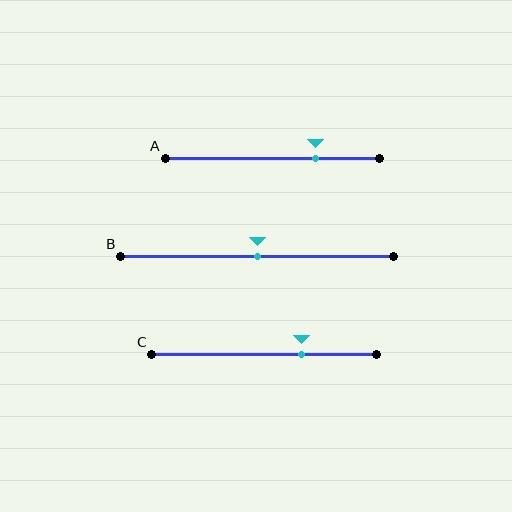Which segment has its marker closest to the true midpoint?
Segment B has its marker closest to the true midpoint.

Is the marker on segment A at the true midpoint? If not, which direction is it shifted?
No, the marker on segment A is shifted to the right by about 20% of the segment length.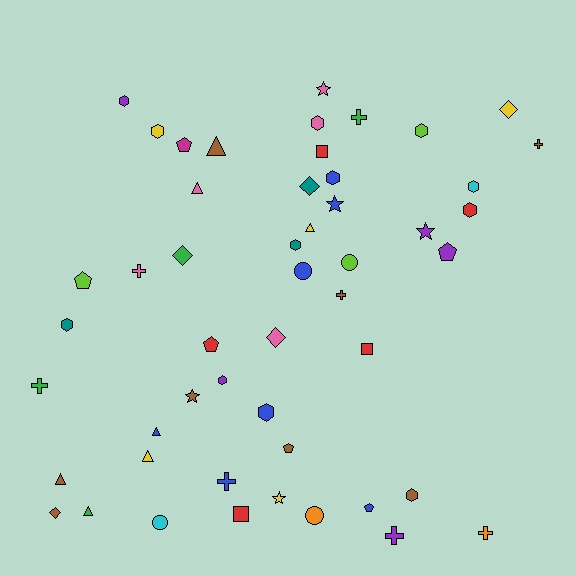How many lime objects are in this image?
There are 3 lime objects.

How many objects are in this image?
There are 50 objects.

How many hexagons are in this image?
There are 12 hexagons.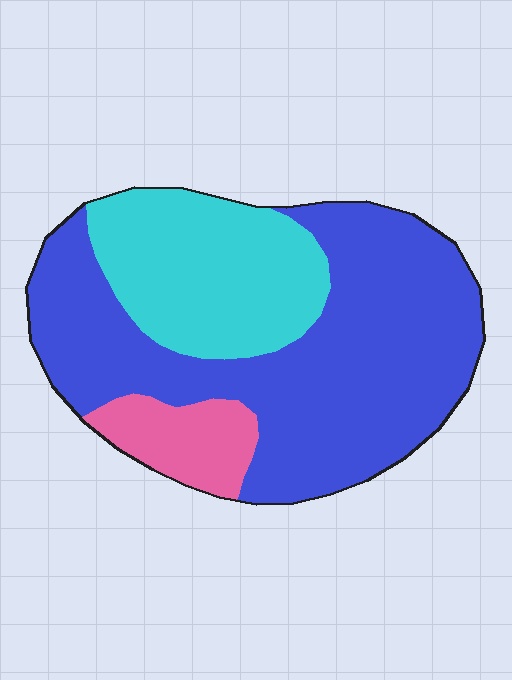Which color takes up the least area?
Pink, at roughly 10%.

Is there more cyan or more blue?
Blue.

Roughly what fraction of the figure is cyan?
Cyan covers roughly 30% of the figure.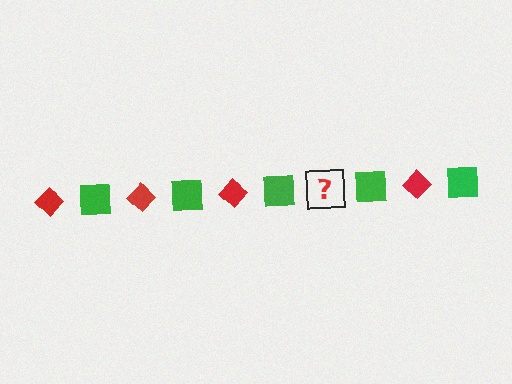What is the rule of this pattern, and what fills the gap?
The rule is that the pattern alternates between red diamond and green square. The gap should be filled with a red diamond.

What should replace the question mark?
The question mark should be replaced with a red diamond.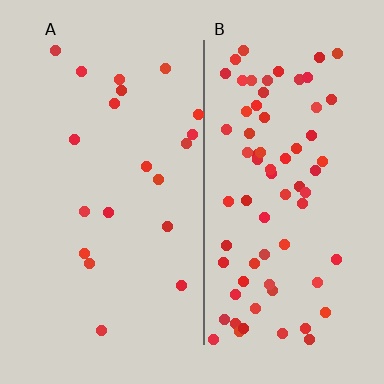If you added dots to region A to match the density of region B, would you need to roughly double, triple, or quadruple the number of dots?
Approximately quadruple.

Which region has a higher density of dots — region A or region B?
B (the right).